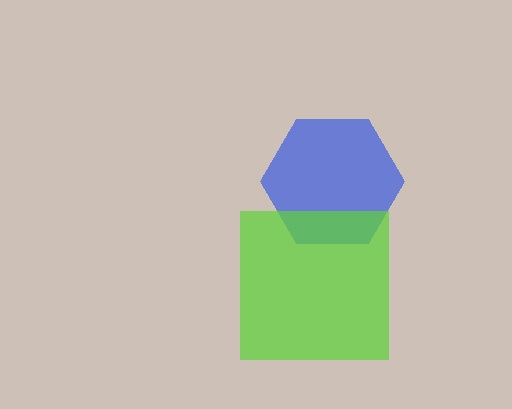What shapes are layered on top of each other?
The layered shapes are: a blue hexagon, a lime square.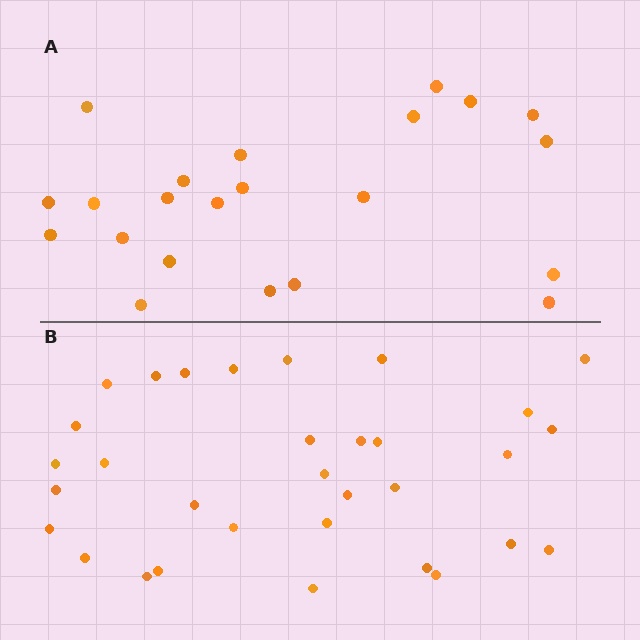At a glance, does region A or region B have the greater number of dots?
Region B (the bottom region) has more dots.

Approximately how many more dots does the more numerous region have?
Region B has roughly 10 or so more dots than region A.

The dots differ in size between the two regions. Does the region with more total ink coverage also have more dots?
No. Region A has more total ink coverage because its dots are larger, but region B actually contains more individual dots. Total area can be misleading — the number of items is what matters here.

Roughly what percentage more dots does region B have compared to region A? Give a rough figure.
About 45% more.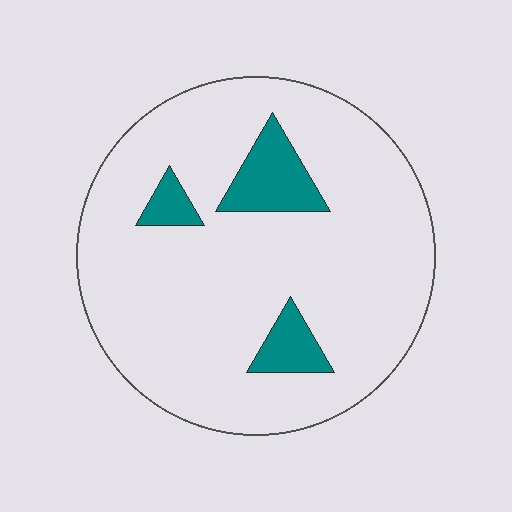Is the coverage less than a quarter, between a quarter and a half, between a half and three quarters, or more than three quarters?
Less than a quarter.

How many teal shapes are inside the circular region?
3.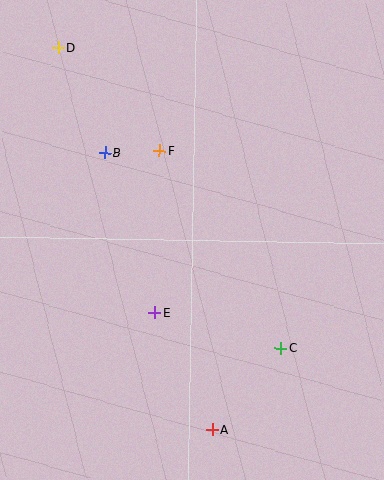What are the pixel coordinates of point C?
Point C is at (281, 348).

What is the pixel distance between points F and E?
The distance between F and E is 162 pixels.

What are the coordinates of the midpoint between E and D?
The midpoint between E and D is at (107, 180).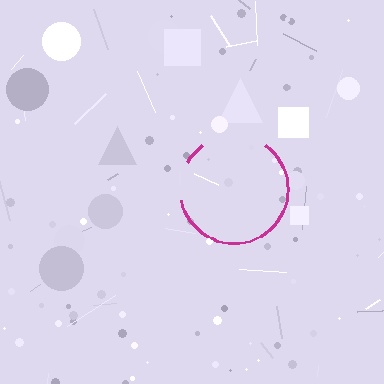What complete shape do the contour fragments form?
The contour fragments form a circle.